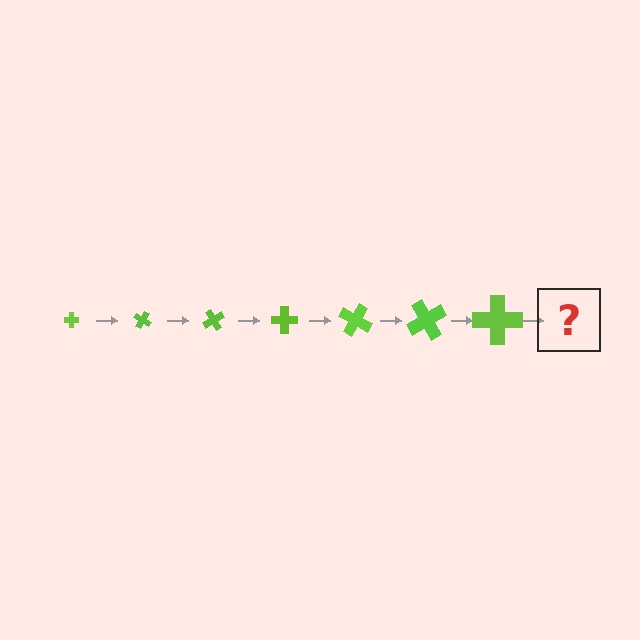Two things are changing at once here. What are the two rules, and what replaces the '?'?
The two rules are that the cross grows larger each step and it rotates 30 degrees each step. The '?' should be a cross, larger than the previous one and rotated 210 degrees from the start.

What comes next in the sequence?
The next element should be a cross, larger than the previous one and rotated 210 degrees from the start.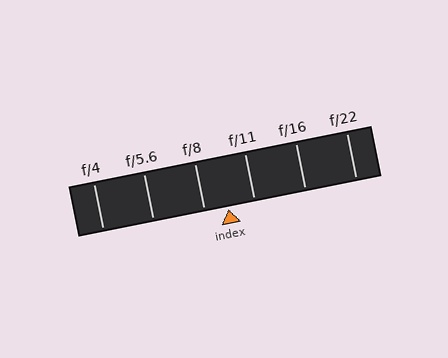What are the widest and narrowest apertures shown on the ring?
The widest aperture shown is f/4 and the narrowest is f/22.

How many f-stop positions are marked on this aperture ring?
There are 6 f-stop positions marked.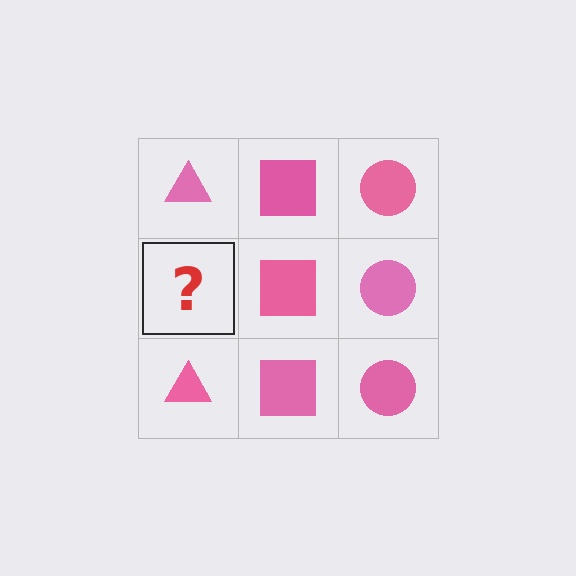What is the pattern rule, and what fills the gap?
The rule is that each column has a consistent shape. The gap should be filled with a pink triangle.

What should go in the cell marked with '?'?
The missing cell should contain a pink triangle.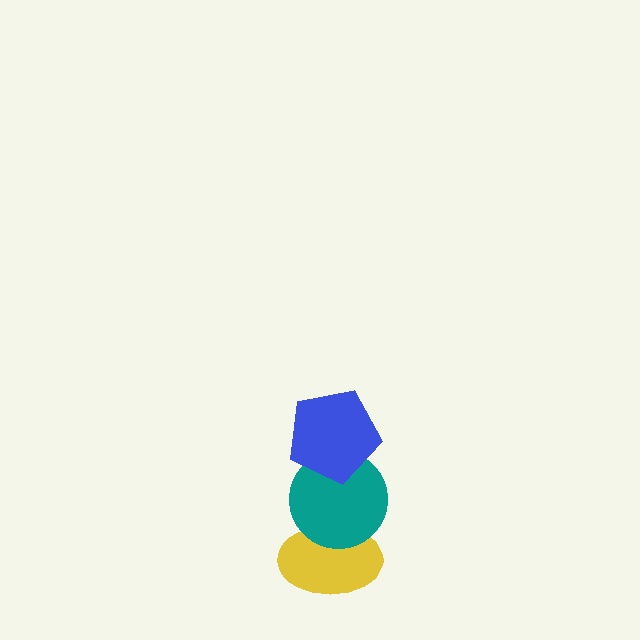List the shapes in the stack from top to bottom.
From top to bottom: the blue pentagon, the teal circle, the yellow ellipse.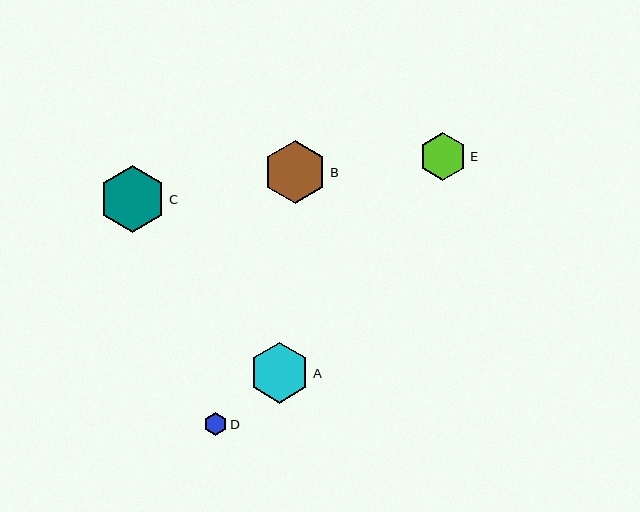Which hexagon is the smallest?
Hexagon D is the smallest with a size of approximately 24 pixels.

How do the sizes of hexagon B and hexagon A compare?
Hexagon B and hexagon A are approximately the same size.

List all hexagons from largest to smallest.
From largest to smallest: C, B, A, E, D.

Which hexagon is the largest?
Hexagon C is the largest with a size of approximately 67 pixels.